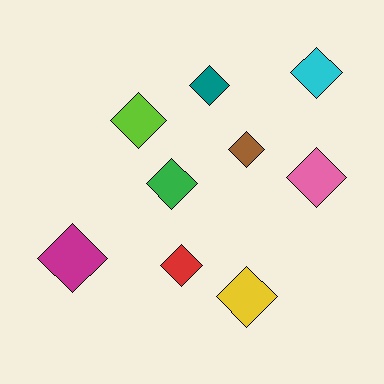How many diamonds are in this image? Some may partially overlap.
There are 9 diamonds.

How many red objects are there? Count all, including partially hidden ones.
There is 1 red object.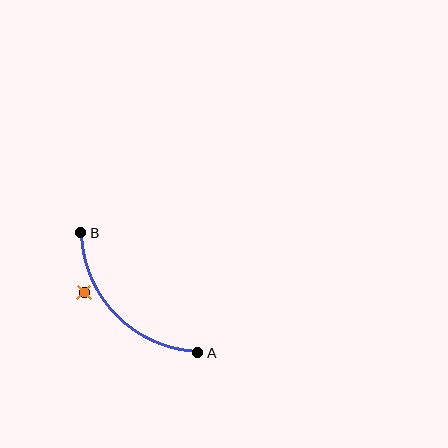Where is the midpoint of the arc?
The arc midpoint is the point on the curve farthest from the straight line joining A and B. It sits below and to the left of that line.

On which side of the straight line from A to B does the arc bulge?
The arc bulges below and to the left of the straight line connecting A and B.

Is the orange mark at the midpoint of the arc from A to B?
No — the orange mark does not lie on the arc at all. It sits slightly outside the curve.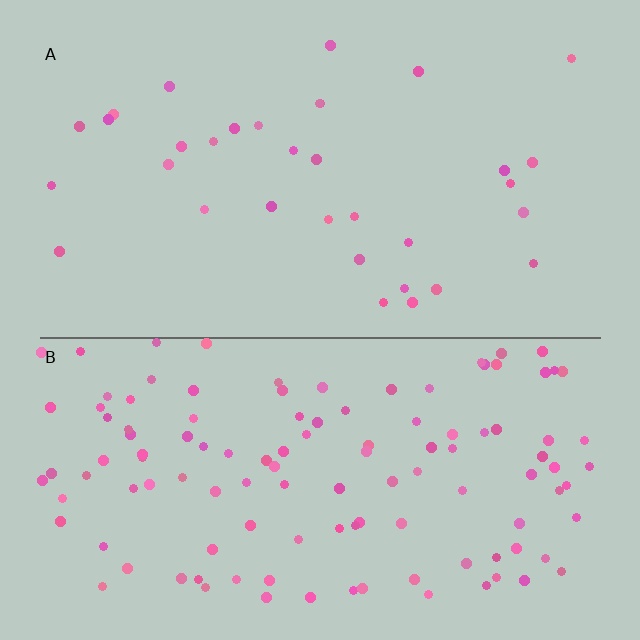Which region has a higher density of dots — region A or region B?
B (the bottom).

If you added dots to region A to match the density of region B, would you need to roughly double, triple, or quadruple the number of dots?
Approximately quadruple.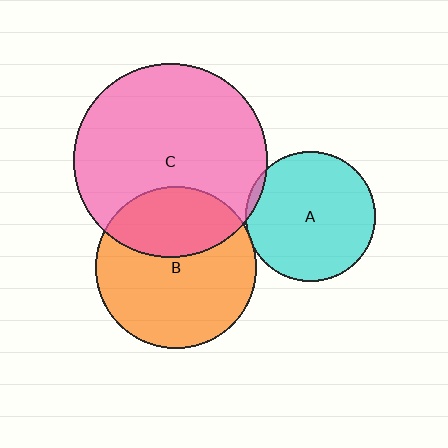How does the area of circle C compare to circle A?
Approximately 2.2 times.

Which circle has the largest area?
Circle C (pink).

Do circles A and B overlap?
Yes.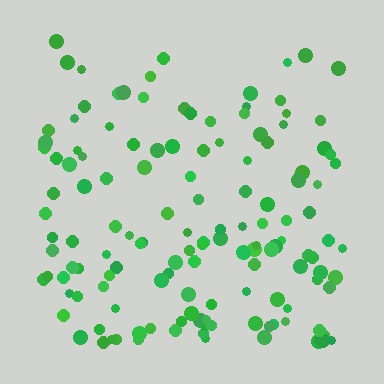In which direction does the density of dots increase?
From top to bottom, with the bottom side densest.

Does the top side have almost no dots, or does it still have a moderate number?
Still a moderate number, just noticeably fewer than the bottom.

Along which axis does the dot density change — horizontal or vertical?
Vertical.